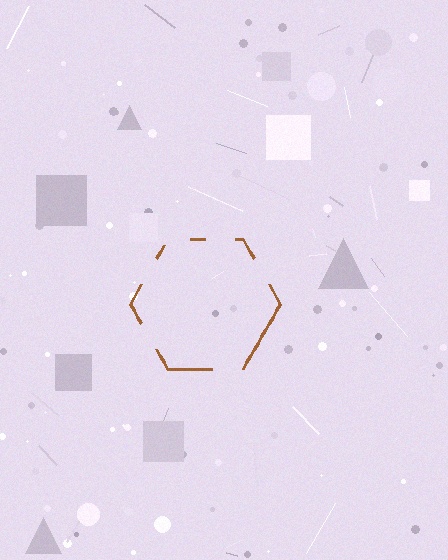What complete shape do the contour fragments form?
The contour fragments form a hexagon.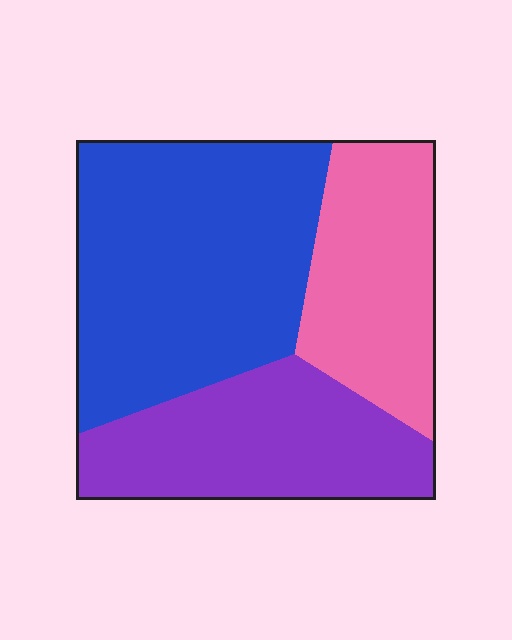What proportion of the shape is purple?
Purple takes up between a sixth and a third of the shape.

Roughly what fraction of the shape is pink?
Pink takes up between a quarter and a half of the shape.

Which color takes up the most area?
Blue, at roughly 45%.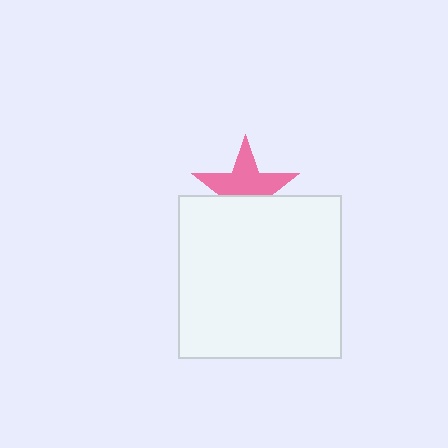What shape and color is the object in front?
The object in front is a white square.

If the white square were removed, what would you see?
You would see the complete pink star.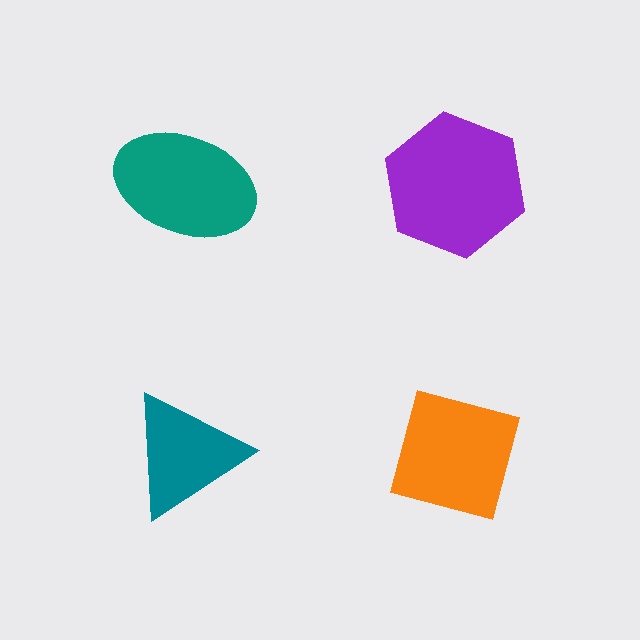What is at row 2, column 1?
A teal triangle.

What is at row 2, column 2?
An orange square.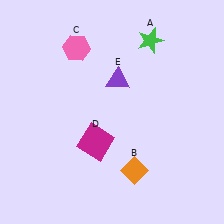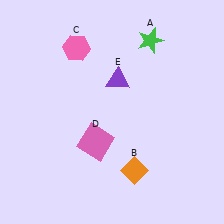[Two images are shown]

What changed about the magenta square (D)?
In Image 1, D is magenta. In Image 2, it changed to pink.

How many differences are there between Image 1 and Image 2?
There is 1 difference between the two images.